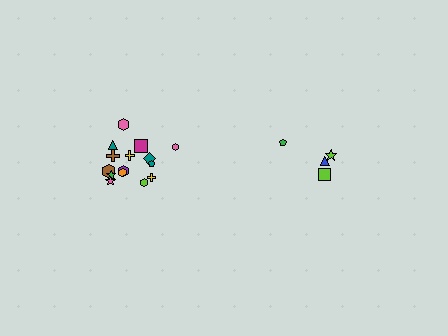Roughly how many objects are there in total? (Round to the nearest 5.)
Roughly 20 objects in total.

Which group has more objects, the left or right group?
The left group.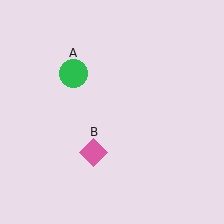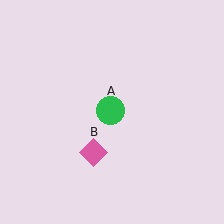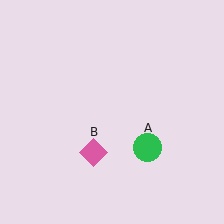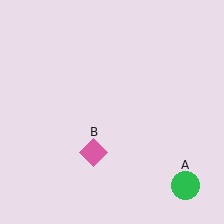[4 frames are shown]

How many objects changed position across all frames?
1 object changed position: green circle (object A).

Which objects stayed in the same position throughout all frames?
Pink diamond (object B) remained stationary.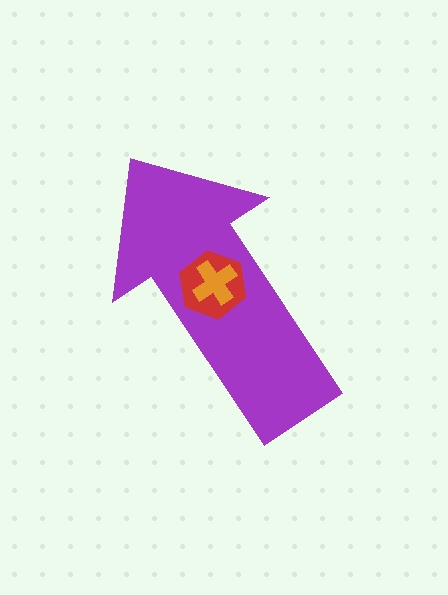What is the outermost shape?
The purple arrow.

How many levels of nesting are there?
3.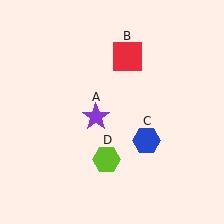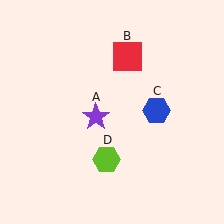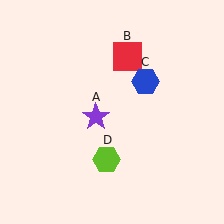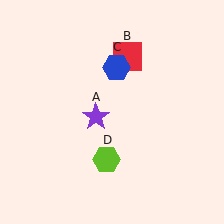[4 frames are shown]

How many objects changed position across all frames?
1 object changed position: blue hexagon (object C).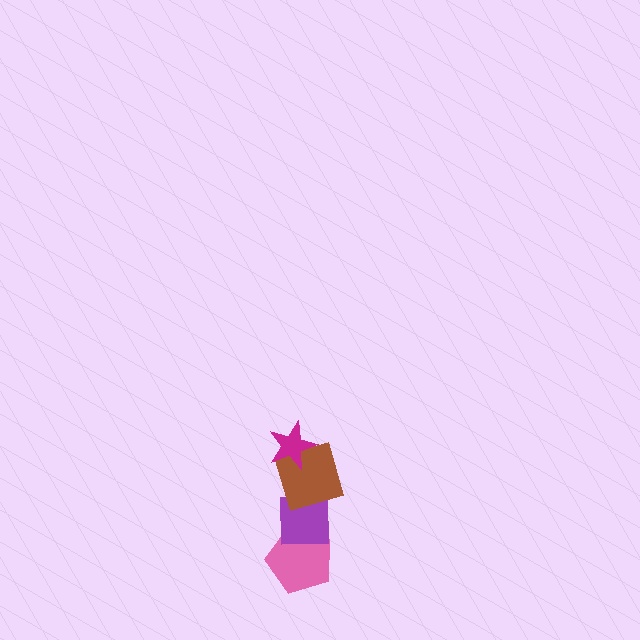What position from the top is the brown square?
The brown square is 2nd from the top.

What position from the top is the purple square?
The purple square is 3rd from the top.